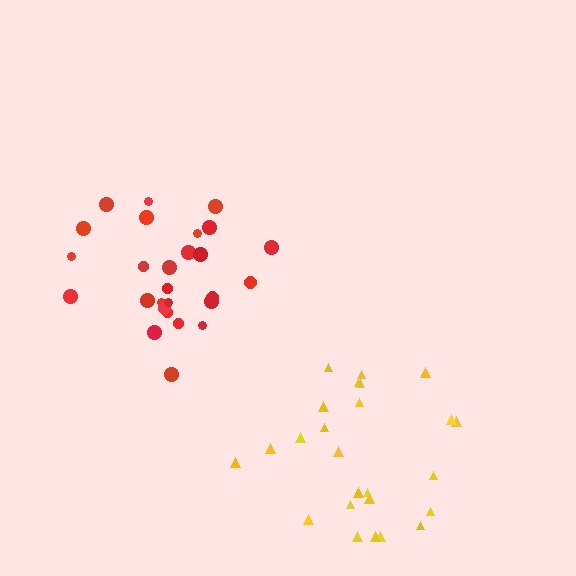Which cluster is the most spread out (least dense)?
Yellow.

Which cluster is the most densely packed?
Red.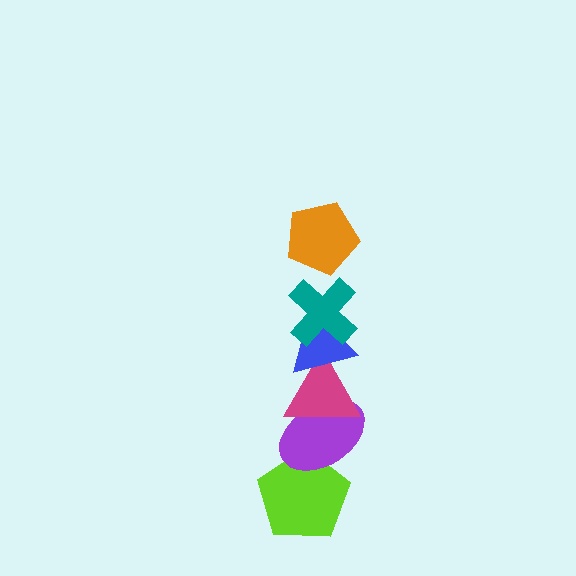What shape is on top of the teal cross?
The orange pentagon is on top of the teal cross.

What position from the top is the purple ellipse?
The purple ellipse is 5th from the top.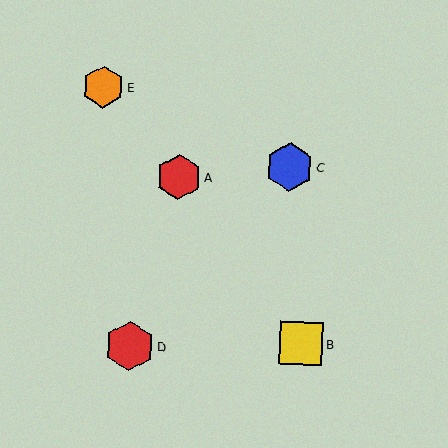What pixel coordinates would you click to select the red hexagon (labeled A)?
Click at (179, 177) to select the red hexagon A.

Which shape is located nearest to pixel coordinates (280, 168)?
The blue hexagon (labeled C) at (290, 167) is nearest to that location.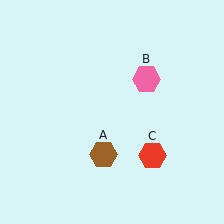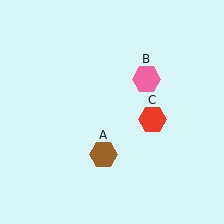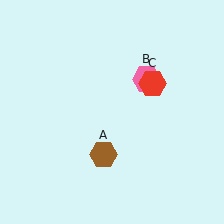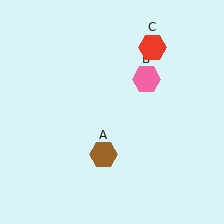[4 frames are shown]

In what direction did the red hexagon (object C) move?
The red hexagon (object C) moved up.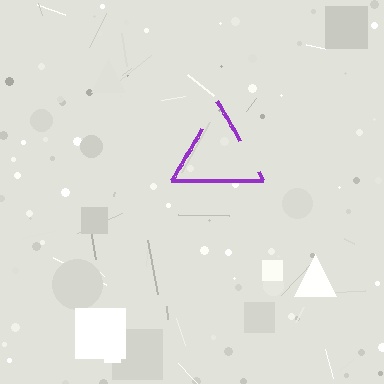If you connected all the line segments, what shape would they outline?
They would outline a triangle.